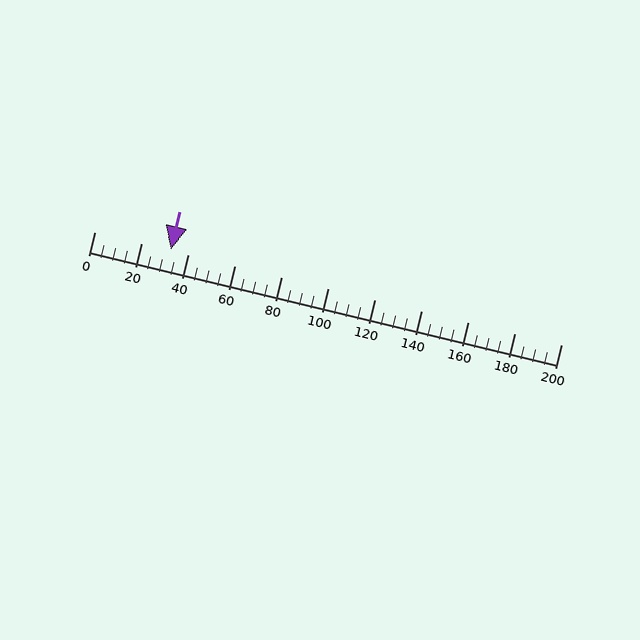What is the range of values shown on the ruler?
The ruler shows values from 0 to 200.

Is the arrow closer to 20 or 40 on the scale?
The arrow is closer to 40.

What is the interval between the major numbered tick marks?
The major tick marks are spaced 20 units apart.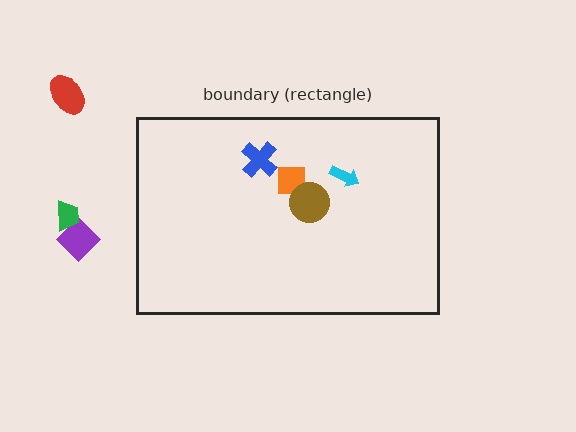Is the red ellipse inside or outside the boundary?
Outside.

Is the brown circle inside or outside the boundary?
Inside.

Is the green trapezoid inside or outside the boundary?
Outside.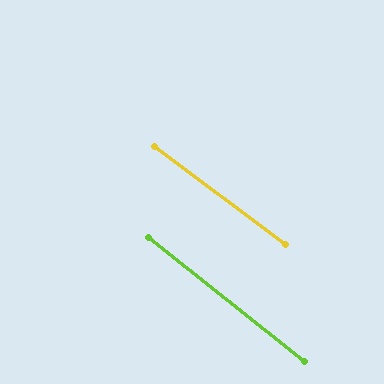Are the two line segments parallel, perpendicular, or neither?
Parallel — their directions differ by only 1.6°.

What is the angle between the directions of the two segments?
Approximately 2 degrees.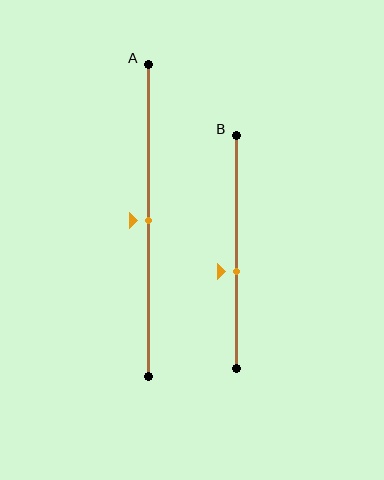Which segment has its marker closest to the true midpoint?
Segment A has its marker closest to the true midpoint.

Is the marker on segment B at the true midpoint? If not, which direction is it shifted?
No, the marker on segment B is shifted downward by about 8% of the segment length.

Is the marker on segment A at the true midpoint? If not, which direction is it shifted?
Yes, the marker on segment A is at the true midpoint.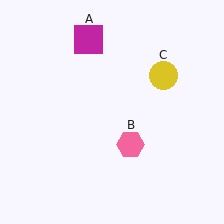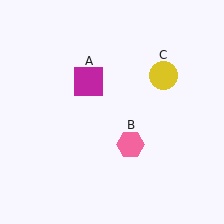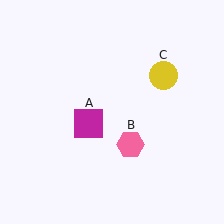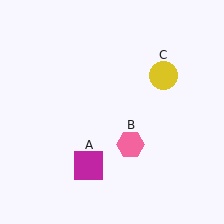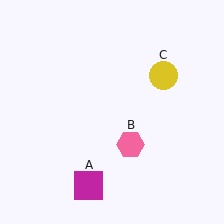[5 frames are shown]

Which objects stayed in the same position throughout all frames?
Pink hexagon (object B) and yellow circle (object C) remained stationary.